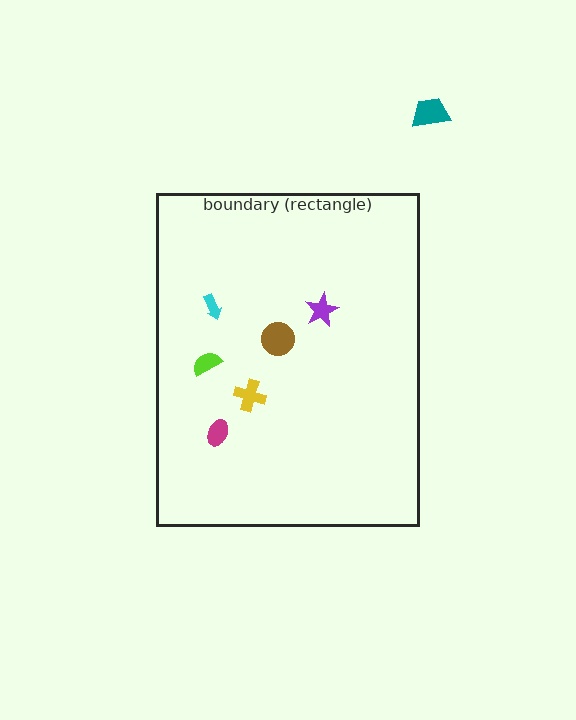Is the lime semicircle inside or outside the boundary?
Inside.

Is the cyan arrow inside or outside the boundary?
Inside.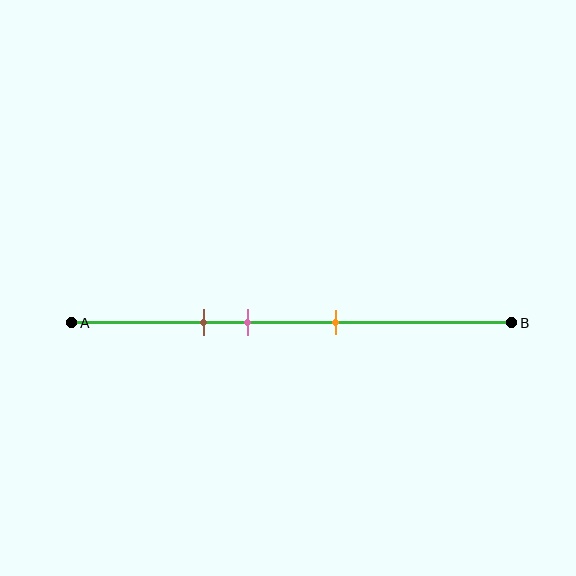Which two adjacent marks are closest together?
The brown and pink marks are the closest adjacent pair.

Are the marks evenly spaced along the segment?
Yes, the marks are approximately evenly spaced.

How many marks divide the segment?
There are 3 marks dividing the segment.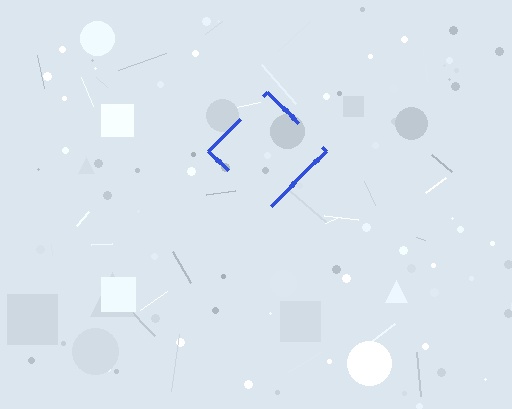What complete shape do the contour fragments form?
The contour fragments form a diamond.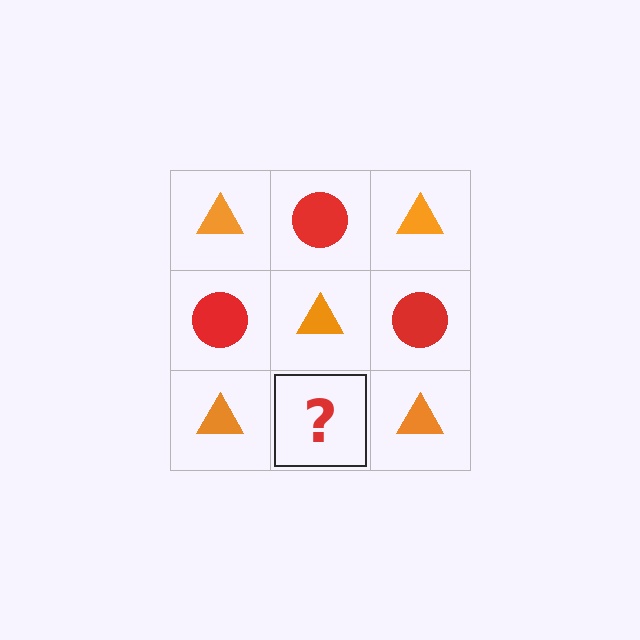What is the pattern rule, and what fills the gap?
The rule is that it alternates orange triangle and red circle in a checkerboard pattern. The gap should be filled with a red circle.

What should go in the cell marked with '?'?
The missing cell should contain a red circle.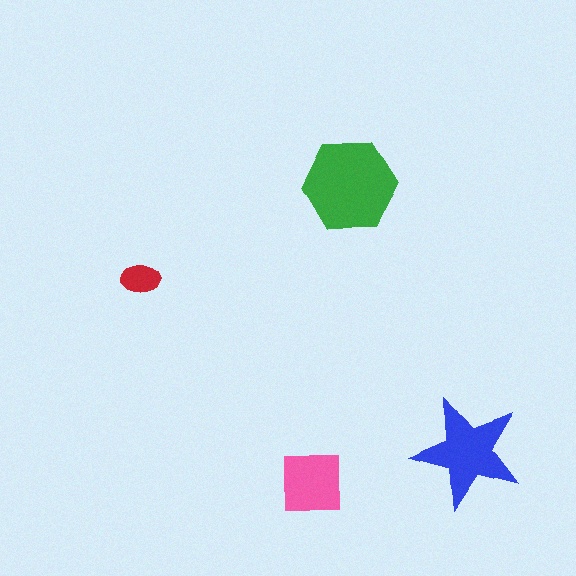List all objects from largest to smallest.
The green hexagon, the blue star, the pink square, the red ellipse.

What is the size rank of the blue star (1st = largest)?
2nd.